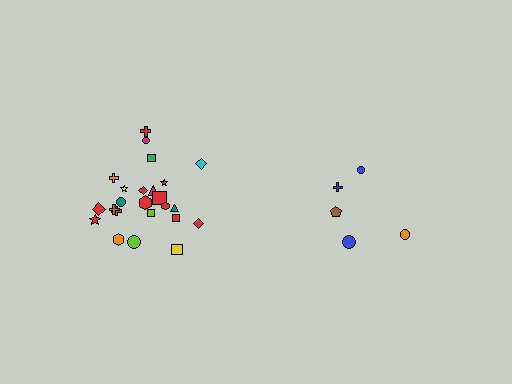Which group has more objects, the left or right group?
The left group.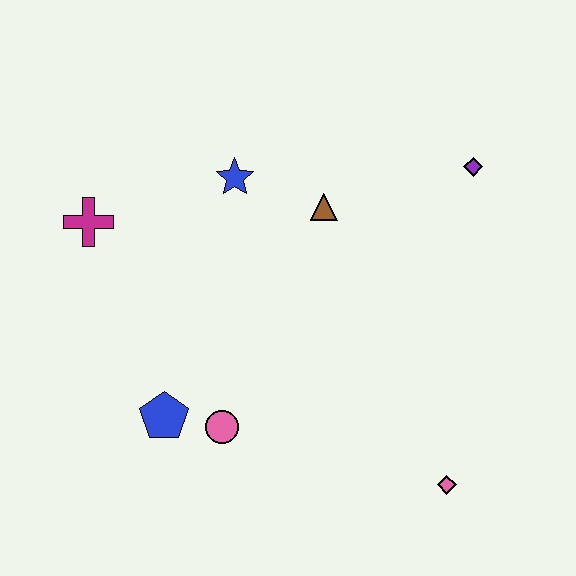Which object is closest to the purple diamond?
The brown triangle is closest to the purple diamond.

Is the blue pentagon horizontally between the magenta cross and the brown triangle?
Yes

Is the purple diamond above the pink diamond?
Yes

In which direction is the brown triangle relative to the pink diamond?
The brown triangle is above the pink diamond.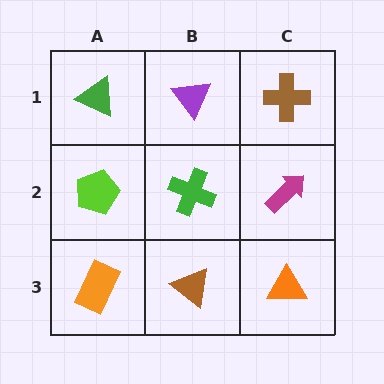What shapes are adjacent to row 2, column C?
A brown cross (row 1, column C), an orange triangle (row 3, column C), a green cross (row 2, column B).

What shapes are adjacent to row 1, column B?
A green cross (row 2, column B), a green triangle (row 1, column A), a brown cross (row 1, column C).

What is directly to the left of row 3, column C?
A brown triangle.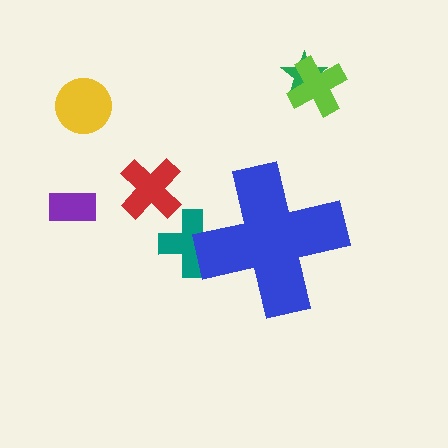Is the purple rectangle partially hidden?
No, the purple rectangle is fully visible.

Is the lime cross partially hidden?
No, the lime cross is fully visible.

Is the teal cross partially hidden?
Yes, the teal cross is partially hidden behind the blue cross.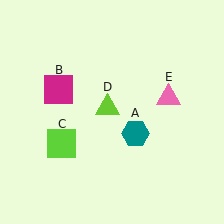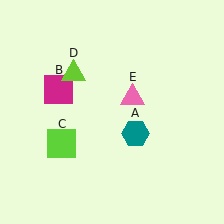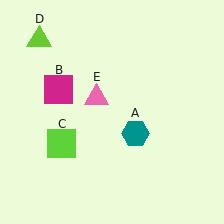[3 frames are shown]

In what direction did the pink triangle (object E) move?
The pink triangle (object E) moved left.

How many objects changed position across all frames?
2 objects changed position: lime triangle (object D), pink triangle (object E).